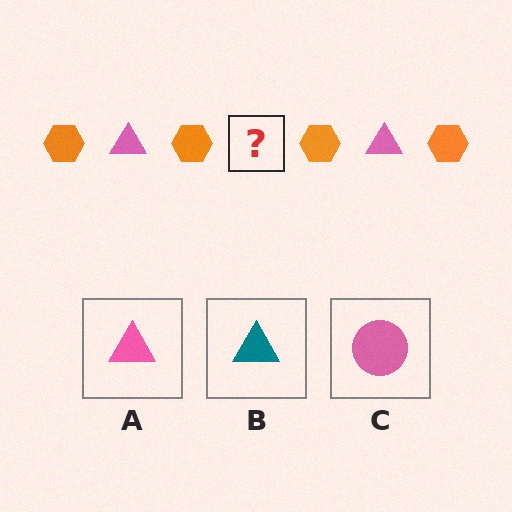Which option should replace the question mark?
Option A.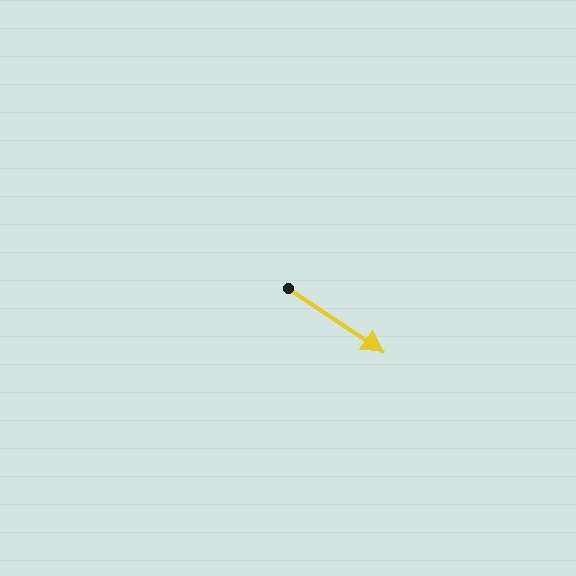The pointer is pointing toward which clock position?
Roughly 4 o'clock.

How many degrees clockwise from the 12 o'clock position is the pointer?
Approximately 124 degrees.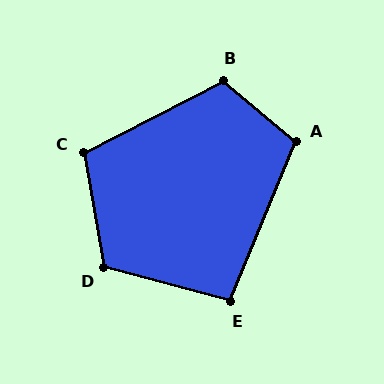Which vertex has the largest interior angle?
D, at approximately 115 degrees.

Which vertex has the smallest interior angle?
E, at approximately 97 degrees.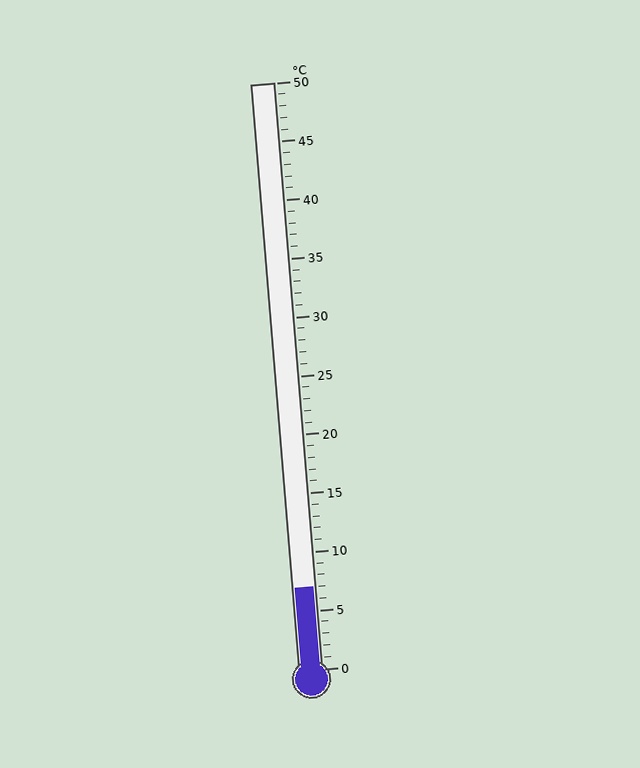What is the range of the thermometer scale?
The thermometer scale ranges from 0°C to 50°C.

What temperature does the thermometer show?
The thermometer shows approximately 7°C.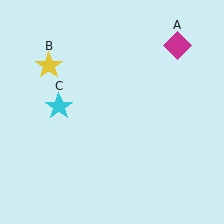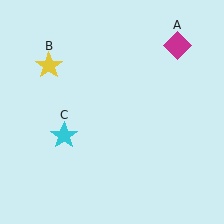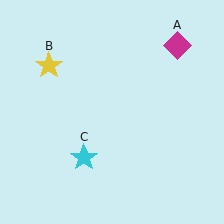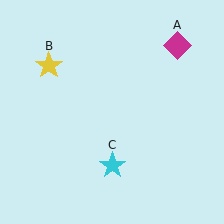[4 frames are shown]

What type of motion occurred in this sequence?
The cyan star (object C) rotated counterclockwise around the center of the scene.